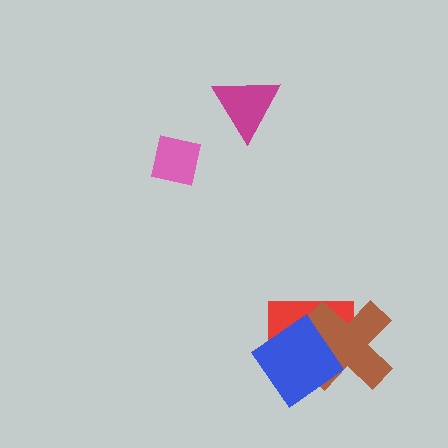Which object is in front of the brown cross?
The blue diamond is in front of the brown cross.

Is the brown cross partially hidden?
Yes, it is partially covered by another shape.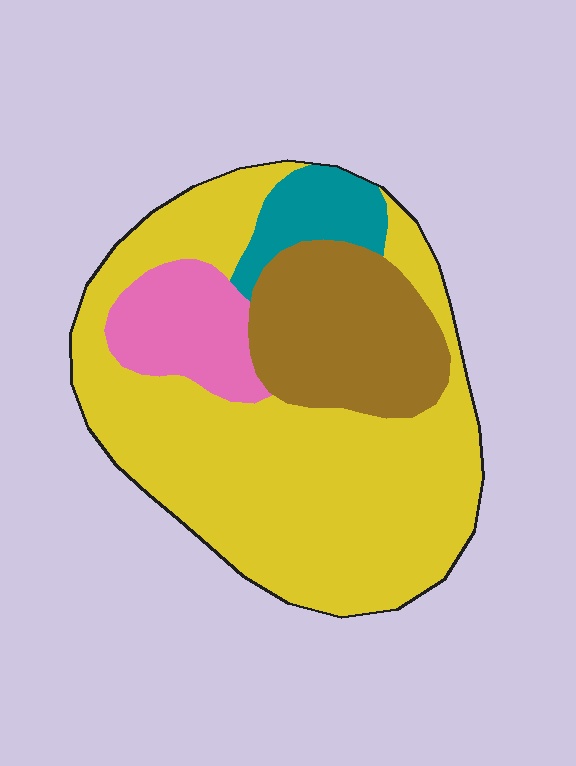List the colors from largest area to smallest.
From largest to smallest: yellow, brown, pink, teal.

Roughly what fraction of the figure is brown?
Brown takes up about one fifth (1/5) of the figure.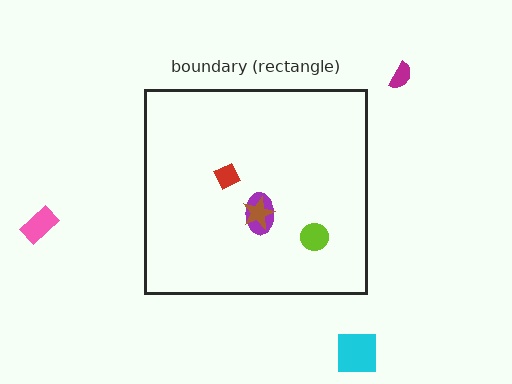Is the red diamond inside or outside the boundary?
Inside.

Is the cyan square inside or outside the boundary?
Outside.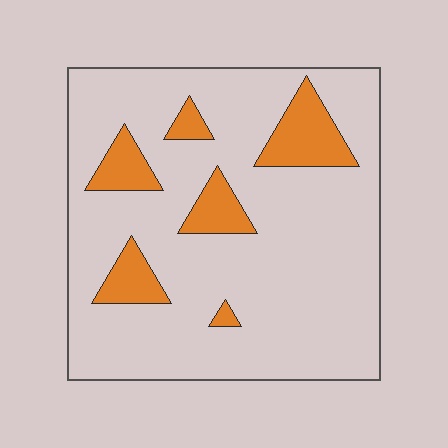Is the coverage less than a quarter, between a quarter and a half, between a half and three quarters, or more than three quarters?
Less than a quarter.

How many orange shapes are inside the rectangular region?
6.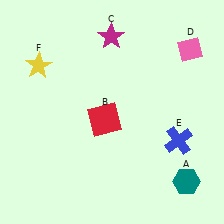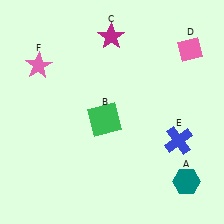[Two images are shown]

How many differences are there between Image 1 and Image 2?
There are 2 differences between the two images.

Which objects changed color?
B changed from red to green. F changed from yellow to pink.